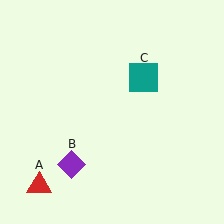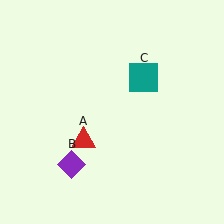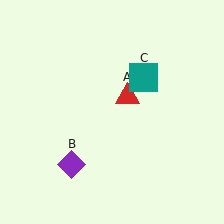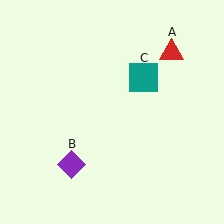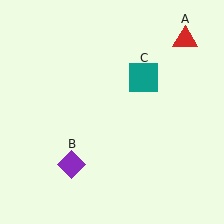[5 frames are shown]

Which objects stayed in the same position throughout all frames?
Purple diamond (object B) and teal square (object C) remained stationary.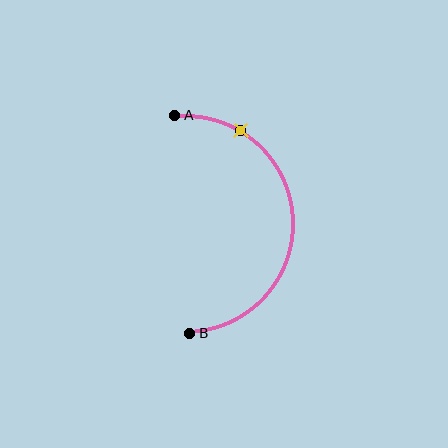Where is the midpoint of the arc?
The arc midpoint is the point on the curve farthest from the straight line joining A and B. It sits to the right of that line.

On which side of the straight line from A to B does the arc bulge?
The arc bulges to the right of the straight line connecting A and B.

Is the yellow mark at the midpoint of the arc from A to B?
No. The yellow mark lies on the arc but is closer to endpoint A. The arc midpoint would be at the point on the curve equidistant along the arc from both A and B.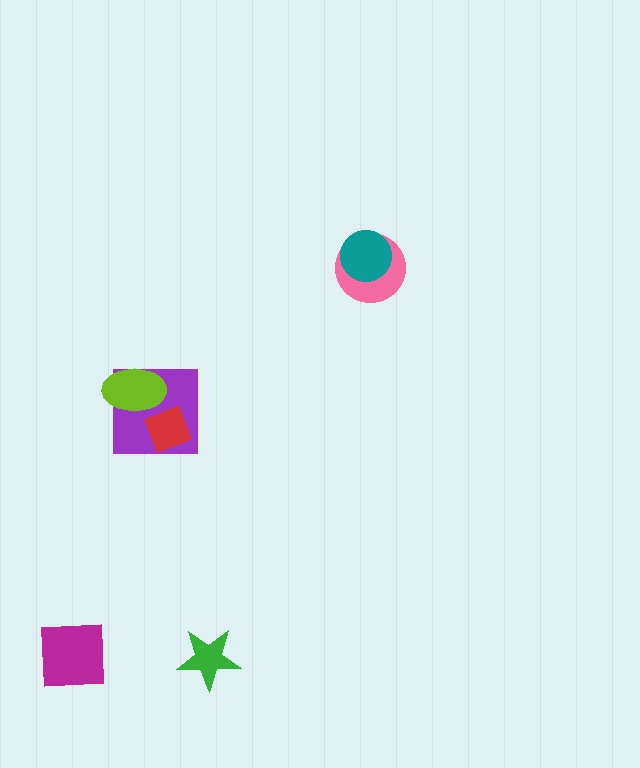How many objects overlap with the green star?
0 objects overlap with the green star.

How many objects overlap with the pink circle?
1 object overlaps with the pink circle.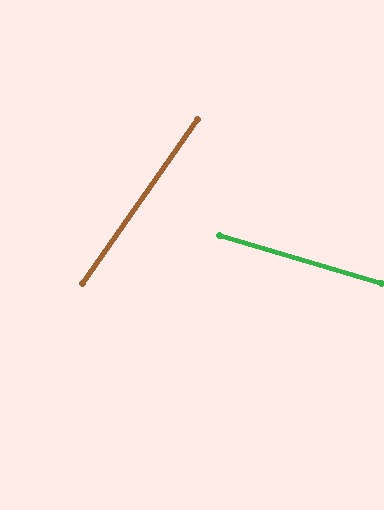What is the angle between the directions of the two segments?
Approximately 71 degrees.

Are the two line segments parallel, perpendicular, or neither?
Neither parallel nor perpendicular — they differ by about 71°.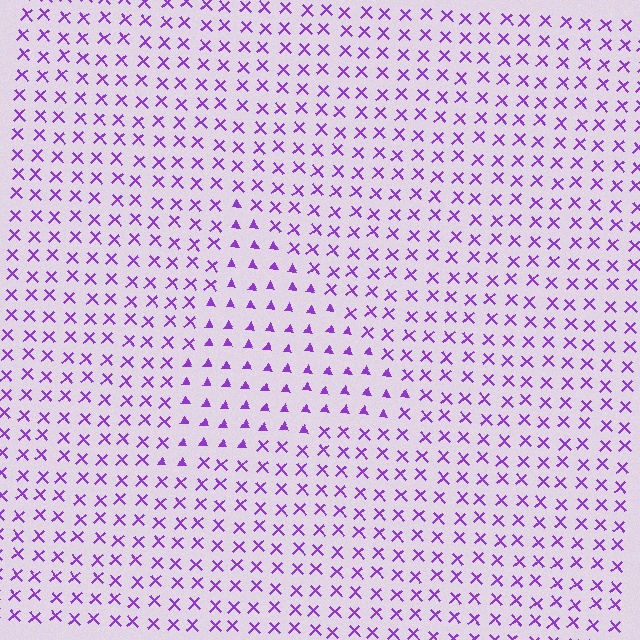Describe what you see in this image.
The image is filled with small purple elements arranged in a uniform grid. A triangle-shaped region contains triangles, while the surrounding area contains X marks. The boundary is defined purely by the change in element shape.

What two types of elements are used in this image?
The image uses triangles inside the triangle region and X marks outside it.